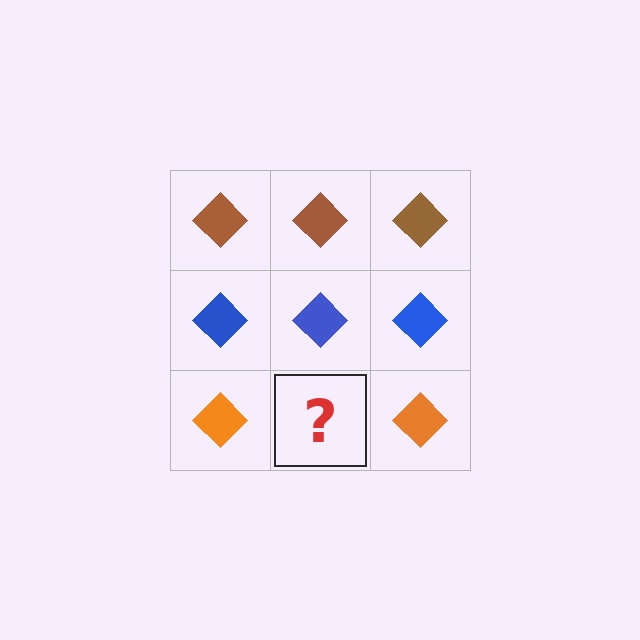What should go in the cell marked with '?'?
The missing cell should contain an orange diamond.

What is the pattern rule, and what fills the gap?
The rule is that each row has a consistent color. The gap should be filled with an orange diamond.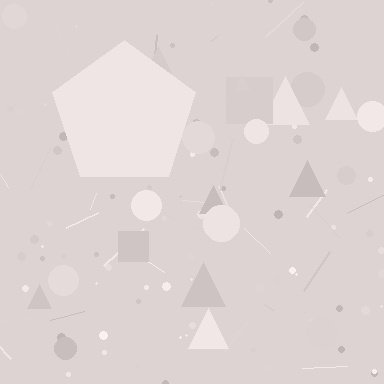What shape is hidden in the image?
A pentagon is hidden in the image.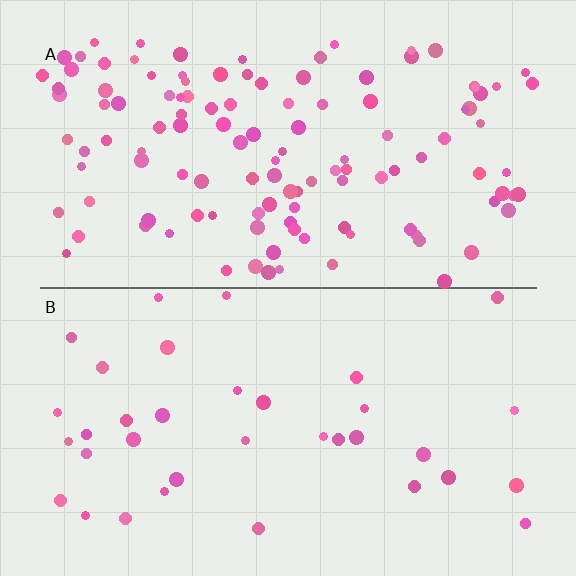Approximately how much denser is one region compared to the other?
Approximately 3.4× — region A over region B.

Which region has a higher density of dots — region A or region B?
A (the top).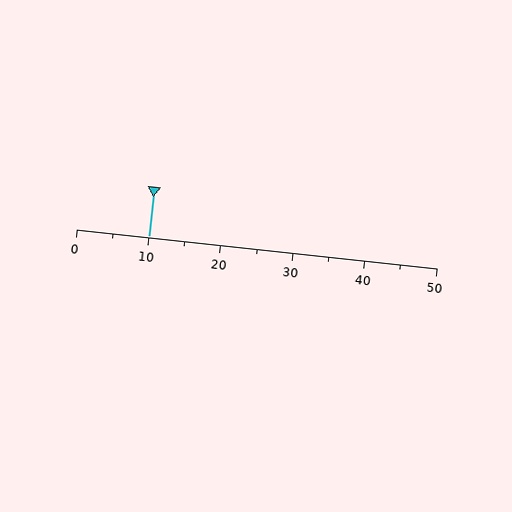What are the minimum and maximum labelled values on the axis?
The axis runs from 0 to 50.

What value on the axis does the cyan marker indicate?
The marker indicates approximately 10.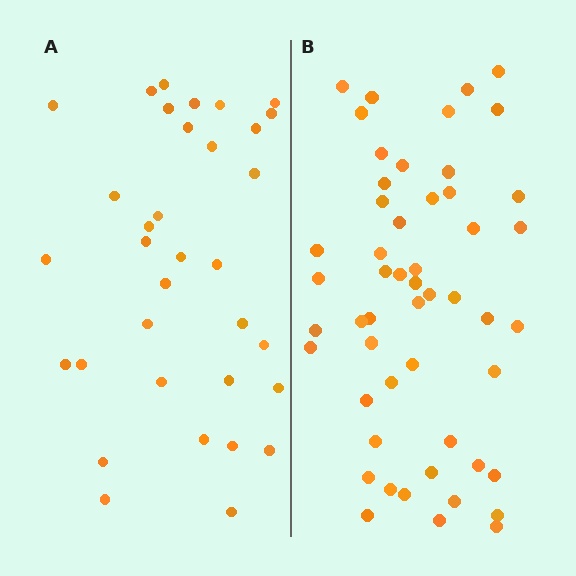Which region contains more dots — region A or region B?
Region B (the right region) has more dots.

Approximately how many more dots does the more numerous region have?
Region B has approximately 20 more dots than region A.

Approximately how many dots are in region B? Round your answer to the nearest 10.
About 50 dots. (The exact count is 52, which rounds to 50.)